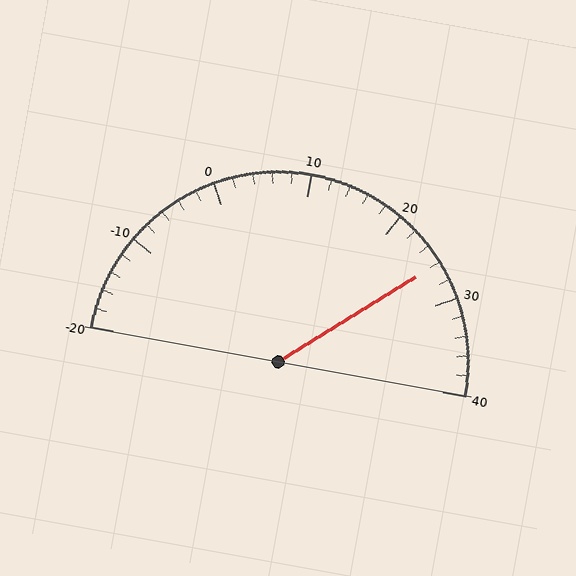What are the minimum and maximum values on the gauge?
The gauge ranges from -20 to 40.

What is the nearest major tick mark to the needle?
The nearest major tick mark is 30.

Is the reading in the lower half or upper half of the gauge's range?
The reading is in the upper half of the range (-20 to 40).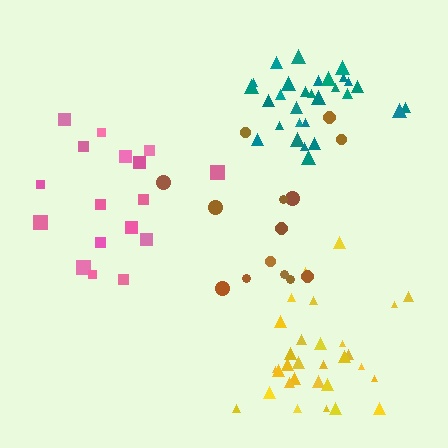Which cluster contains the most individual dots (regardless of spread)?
Yellow (31).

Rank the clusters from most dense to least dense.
teal, yellow, pink, brown.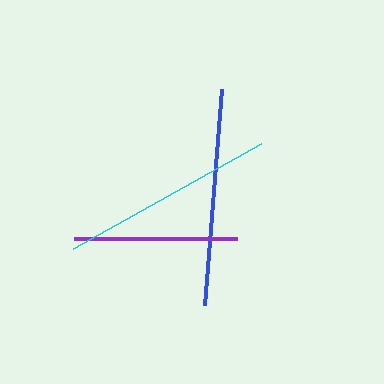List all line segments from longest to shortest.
From longest to shortest: blue, cyan, purple.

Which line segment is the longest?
The blue line is the longest at approximately 217 pixels.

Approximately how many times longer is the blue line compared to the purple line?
The blue line is approximately 1.3 times the length of the purple line.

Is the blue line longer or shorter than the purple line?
The blue line is longer than the purple line.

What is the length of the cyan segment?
The cyan segment is approximately 216 pixels long.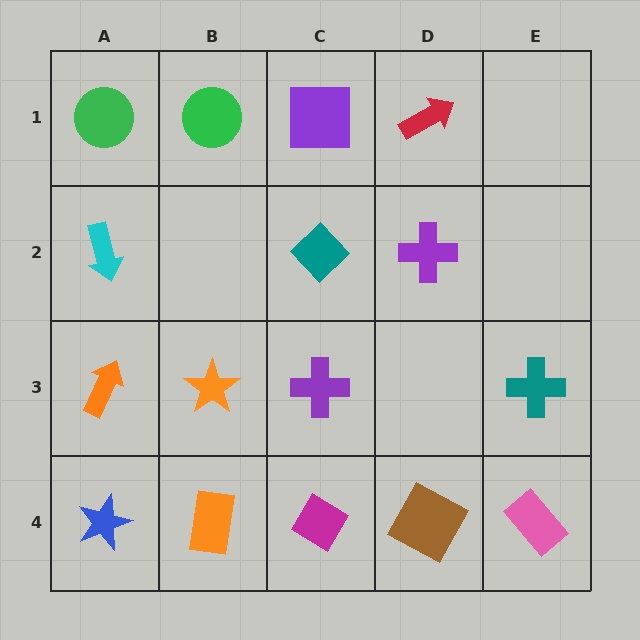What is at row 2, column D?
A purple cross.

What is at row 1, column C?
A purple square.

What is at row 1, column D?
A red arrow.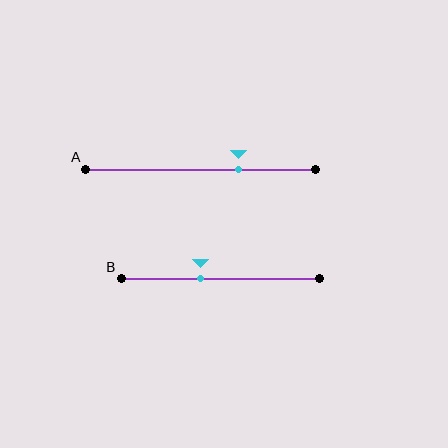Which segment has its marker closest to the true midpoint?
Segment B has its marker closest to the true midpoint.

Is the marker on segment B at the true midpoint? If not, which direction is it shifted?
No, the marker on segment B is shifted to the left by about 10% of the segment length.